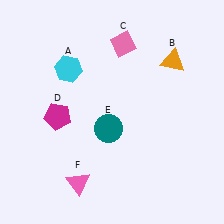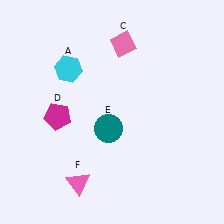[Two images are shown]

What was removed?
The orange triangle (B) was removed in Image 2.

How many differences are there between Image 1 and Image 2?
There is 1 difference between the two images.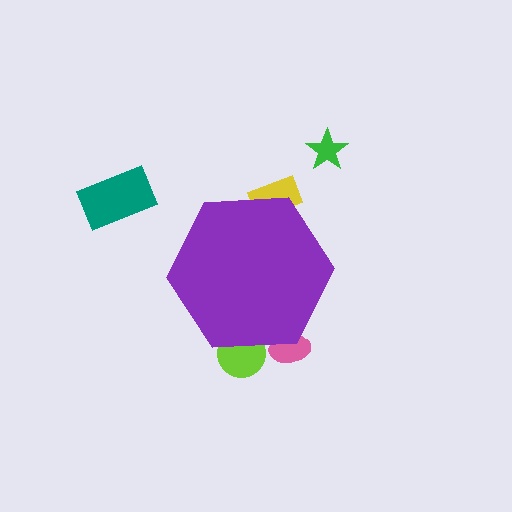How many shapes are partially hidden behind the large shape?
3 shapes are partially hidden.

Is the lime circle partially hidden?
Yes, the lime circle is partially hidden behind the purple hexagon.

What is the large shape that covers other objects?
A purple hexagon.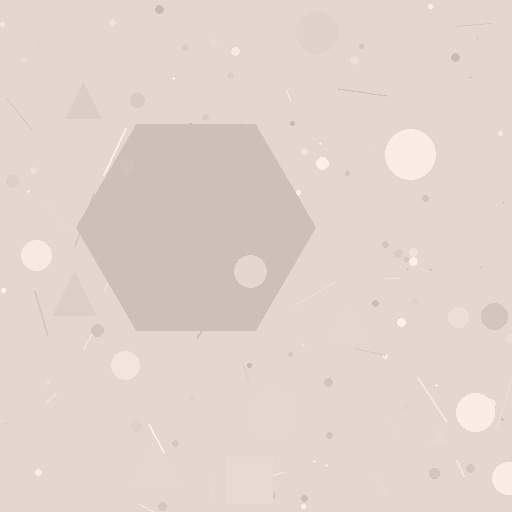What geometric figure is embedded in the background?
A hexagon is embedded in the background.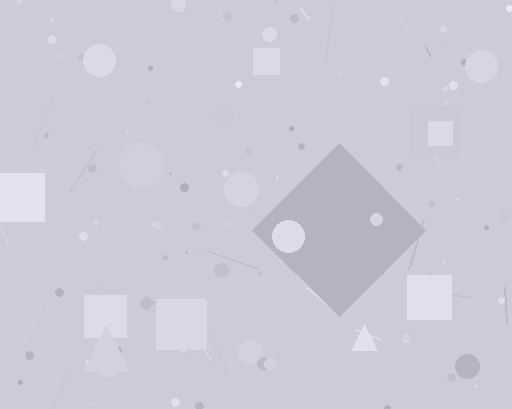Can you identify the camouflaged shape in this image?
The camouflaged shape is a diamond.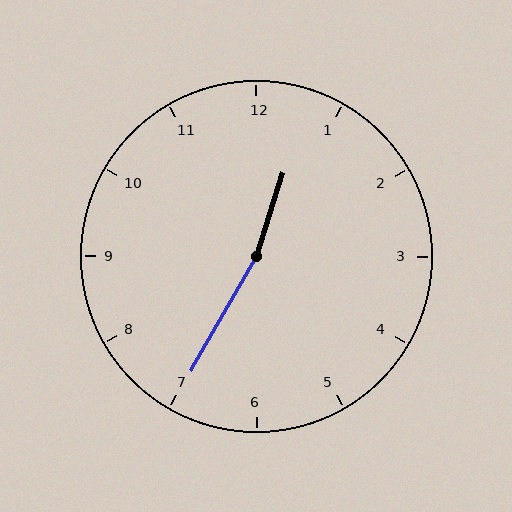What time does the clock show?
12:35.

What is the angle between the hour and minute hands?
Approximately 168 degrees.